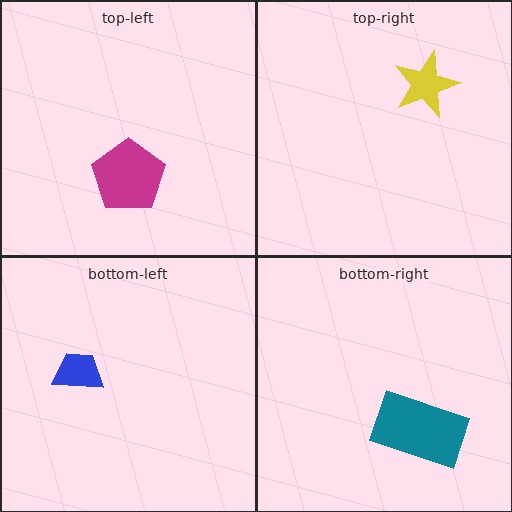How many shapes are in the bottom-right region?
1.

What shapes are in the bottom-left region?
The blue trapezoid.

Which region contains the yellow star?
The top-right region.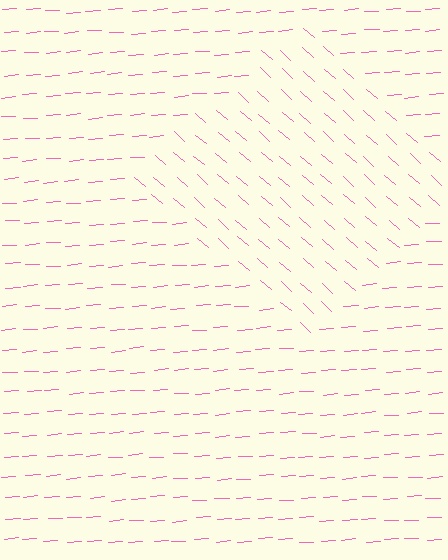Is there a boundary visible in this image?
Yes, there is a texture boundary formed by a change in line orientation.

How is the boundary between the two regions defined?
The boundary is defined purely by a change in line orientation (approximately 45 degrees difference). All lines are the same color and thickness.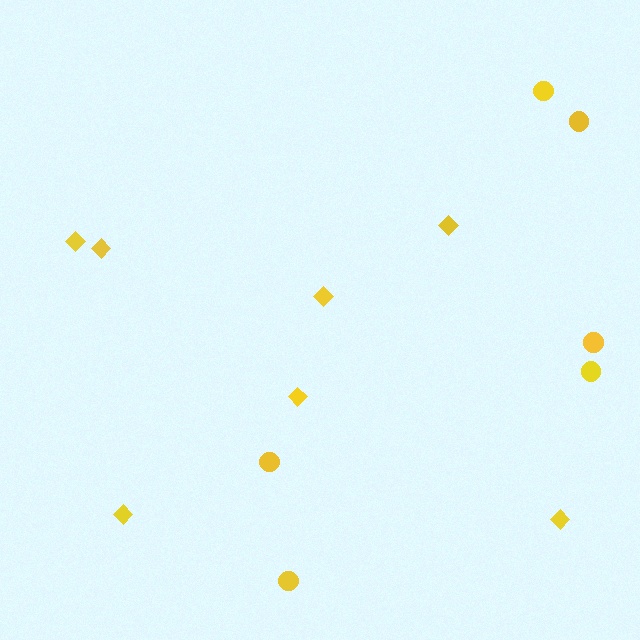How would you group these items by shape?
There are 2 groups: one group of circles (6) and one group of diamonds (7).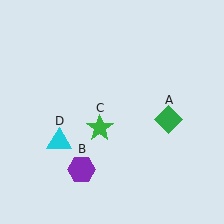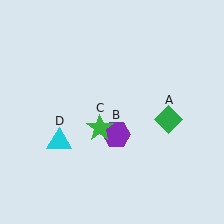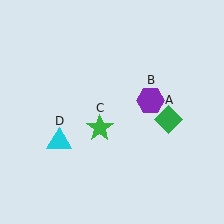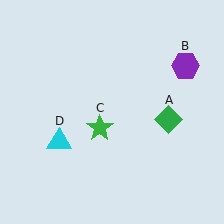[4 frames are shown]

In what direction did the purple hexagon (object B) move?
The purple hexagon (object B) moved up and to the right.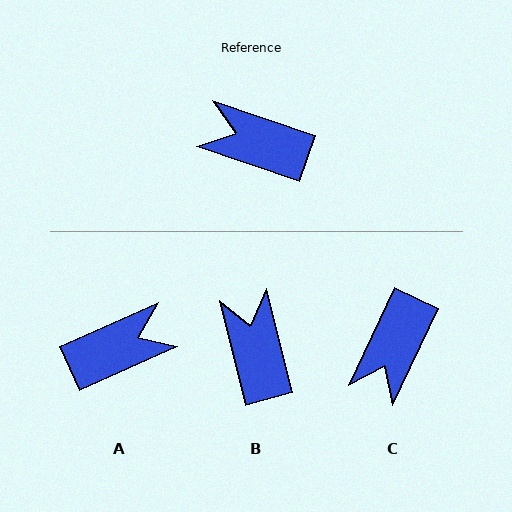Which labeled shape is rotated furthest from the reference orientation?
A, about 137 degrees away.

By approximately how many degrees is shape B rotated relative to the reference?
Approximately 57 degrees clockwise.